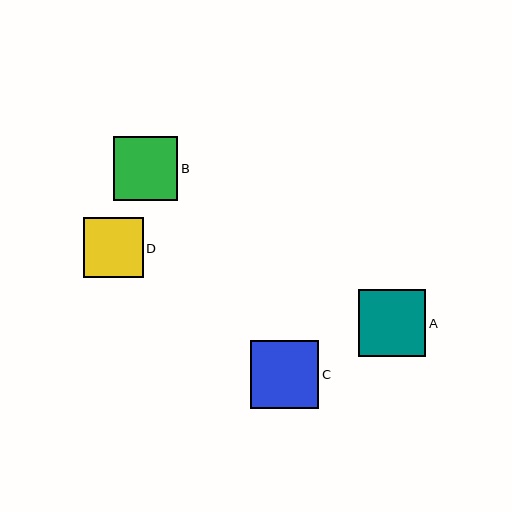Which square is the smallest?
Square D is the smallest with a size of approximately 60 pixels.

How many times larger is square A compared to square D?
Square A is approximately 1.1 times the size of square D.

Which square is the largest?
Square C is the largest with a size of approximately 68 pixels.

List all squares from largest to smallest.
From largest to smallest: C, A, B, D.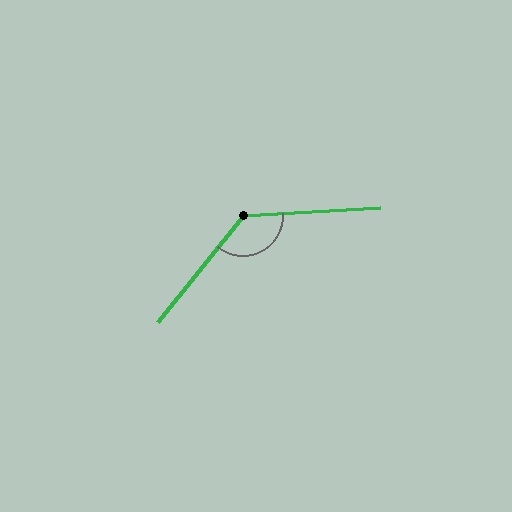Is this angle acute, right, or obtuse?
It is obtuse.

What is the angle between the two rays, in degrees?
Approximately 132 degrees.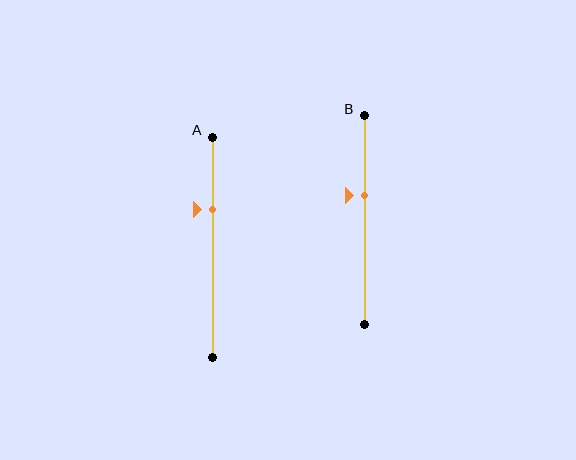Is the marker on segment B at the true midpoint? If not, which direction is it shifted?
No, the marker on segment B is shifted upward by about 12% of the segment length.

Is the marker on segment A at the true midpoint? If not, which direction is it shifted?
No, the marker on segment A is shifted upward by about 17% of the segment length.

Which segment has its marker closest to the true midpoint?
Segment B has its marker closest to the true midpoint.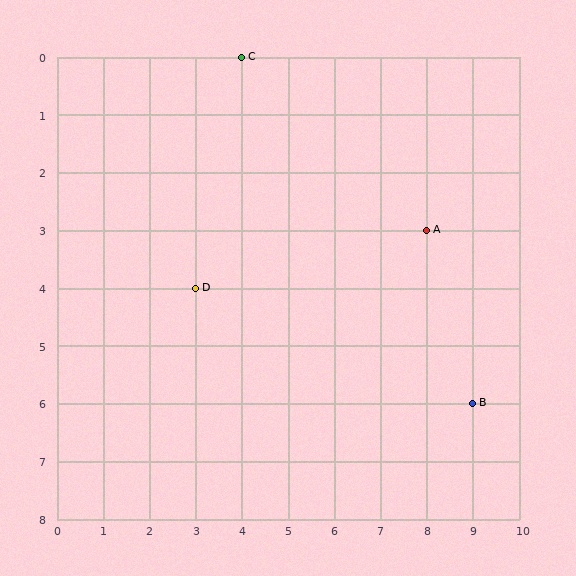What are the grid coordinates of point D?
Point D is at grid coordinates (3, 4).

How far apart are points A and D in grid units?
Points A and D are 5 columns and 1 row apart (about 5.1 grid units diagonally).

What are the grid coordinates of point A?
Point A is at grid coordinates (8, 3).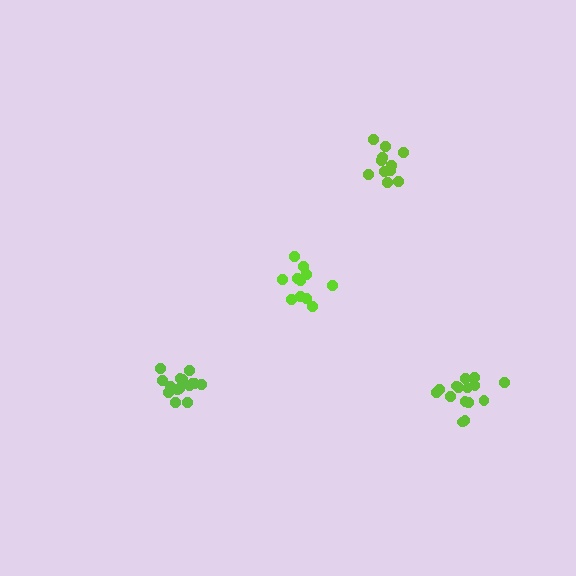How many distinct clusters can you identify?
There are 4 distinct clusters.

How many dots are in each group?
Group 1: 11 dots, Group 2: 16 dots, Group 3: 16 dots, Group 4: 11 dots (54 total).